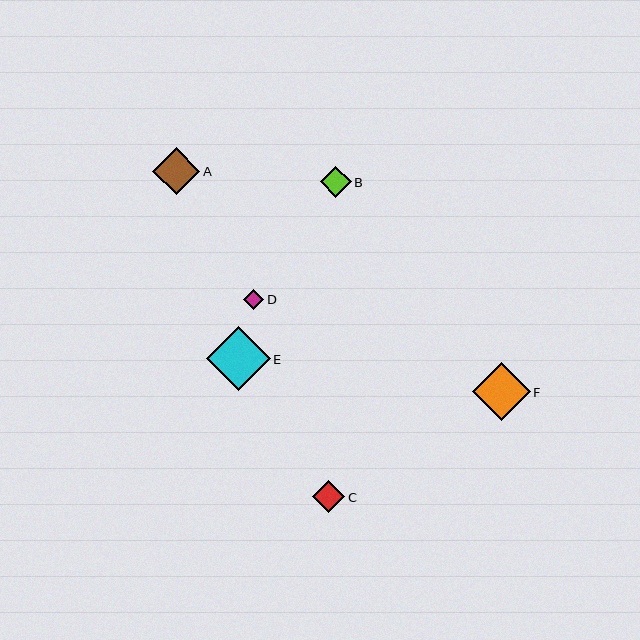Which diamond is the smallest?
Diamond D is the smallest with a size of approximately 20 pixels.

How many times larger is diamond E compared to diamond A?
Diamond E is approximately 1.4 times the size of diamond A.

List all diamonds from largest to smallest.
From largest to smallest: E, F, A, C, B, D.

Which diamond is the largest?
Diamond E is the largest with a size of approximately 64 pixels.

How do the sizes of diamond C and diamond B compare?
Diamond C and diamond B are approximately the same size.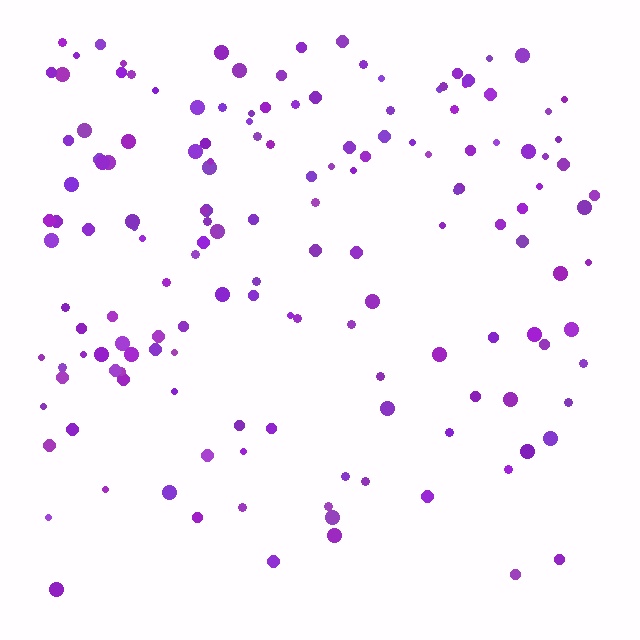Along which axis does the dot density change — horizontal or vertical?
Vertical.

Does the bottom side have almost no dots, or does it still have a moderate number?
Still a moderate number, just noticeably fewer than the top.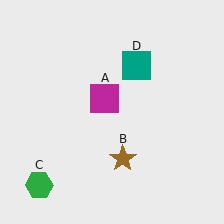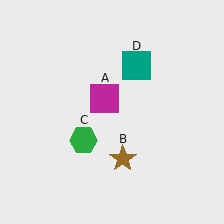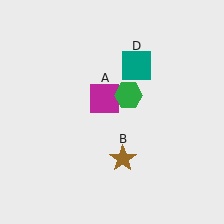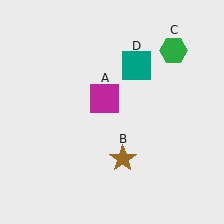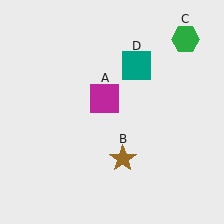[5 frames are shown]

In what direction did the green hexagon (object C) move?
The green hexagon (object C) moved up and to the right.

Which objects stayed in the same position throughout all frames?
Magenta square (object A) and brown star (object B) and teal square (object D) remained stationary.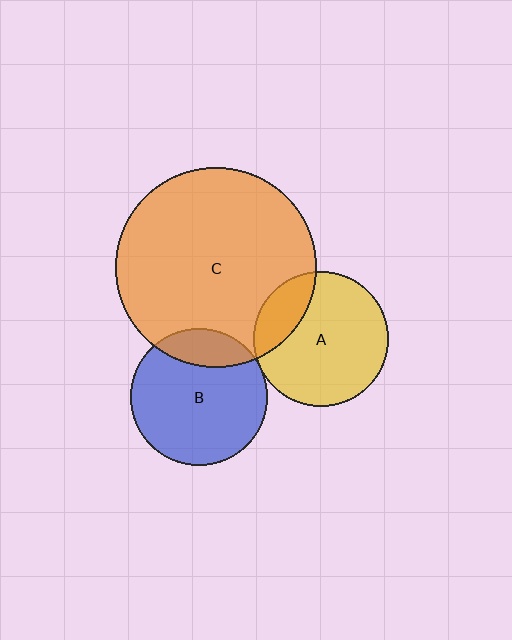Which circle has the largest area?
Circle C (orange).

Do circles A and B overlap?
Yes.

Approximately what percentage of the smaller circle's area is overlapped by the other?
Approximately 5%.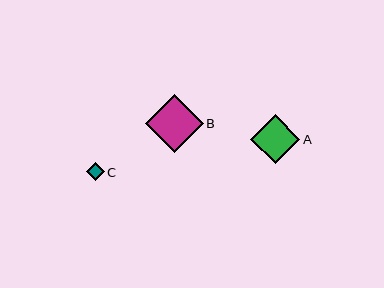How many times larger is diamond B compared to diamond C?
Diamond B is approximately 3.2 times the size of diamond C.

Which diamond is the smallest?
Diamond C is the smallest with a size of approximately 18 pixels.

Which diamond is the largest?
Diamond B is the largest with a size of approximately 58 pixels.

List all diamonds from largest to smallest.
From largest to smallest: B, A, C.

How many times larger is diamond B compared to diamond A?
Diamond B is approximately 1.2 times the size of diamond A.